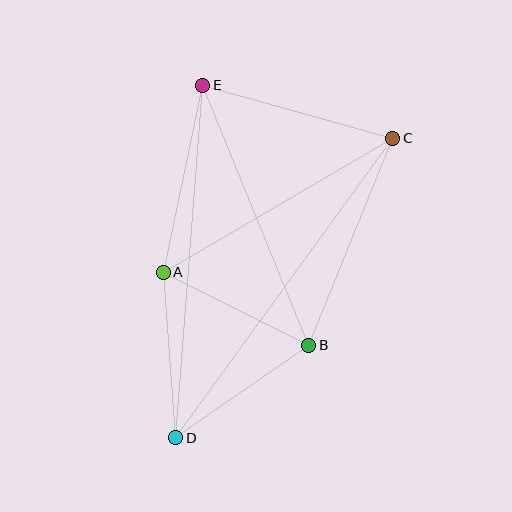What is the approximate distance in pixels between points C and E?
The distance between C and E is approximately 197 pixels.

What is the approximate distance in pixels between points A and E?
The distance between A and E is approximately 191 pixels.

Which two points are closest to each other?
Points B and D are closest to each other.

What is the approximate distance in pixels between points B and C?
The distance between B and C is approximately 223 pixels.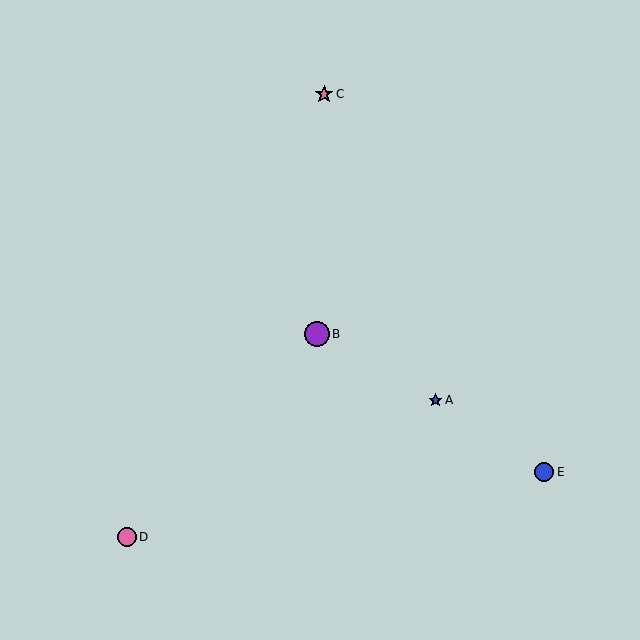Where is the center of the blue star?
The center of the blue star is at (435, 400).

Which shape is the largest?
The purple circle (labeled B) is the largest.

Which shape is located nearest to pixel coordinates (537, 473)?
The blue circle (labeled E) at (544, 472) is nearest to that location.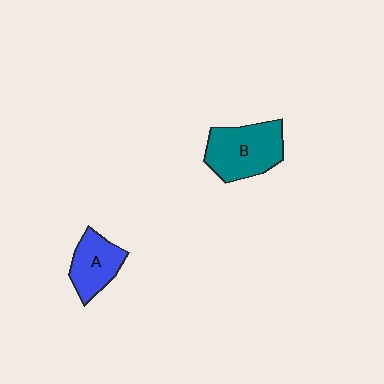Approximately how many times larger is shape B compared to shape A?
Approximately 1.4 times.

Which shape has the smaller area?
Shape A (blue).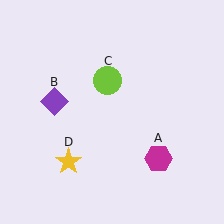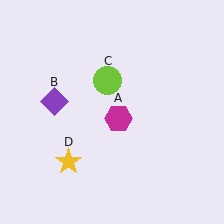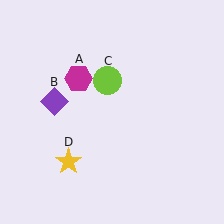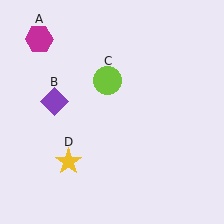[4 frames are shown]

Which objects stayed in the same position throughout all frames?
Purple diamond (object B) and lime circle (object C) and yellow star (object D) remained stationary.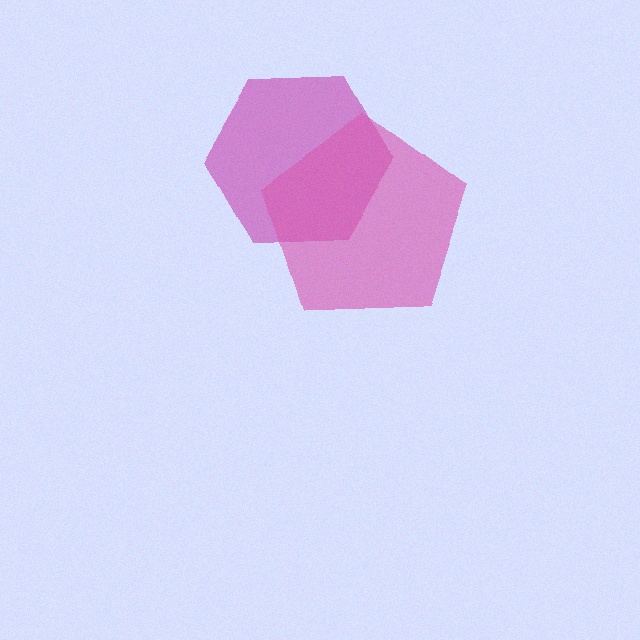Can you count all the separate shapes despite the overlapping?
Yes, there are 2 separate shapes.